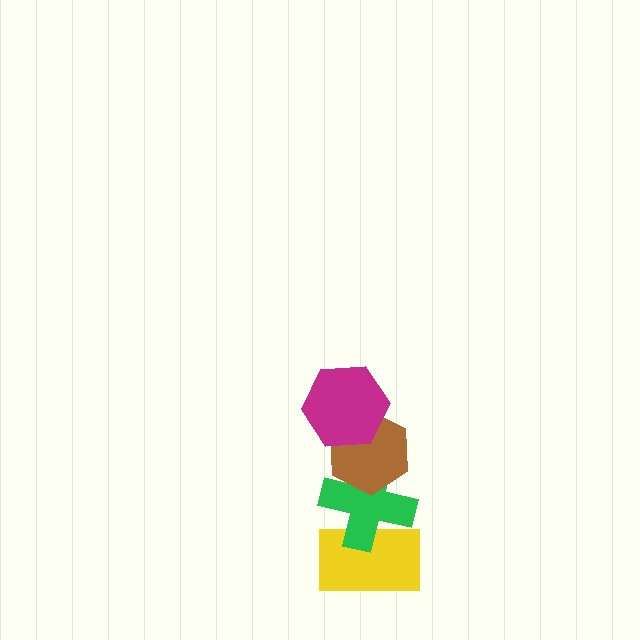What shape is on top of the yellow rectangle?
The green cross is on top of the yellow rectangle.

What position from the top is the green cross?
The green cross is 3rd from the top.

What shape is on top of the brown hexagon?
The magenta hexagon is on top of the brown hexagon.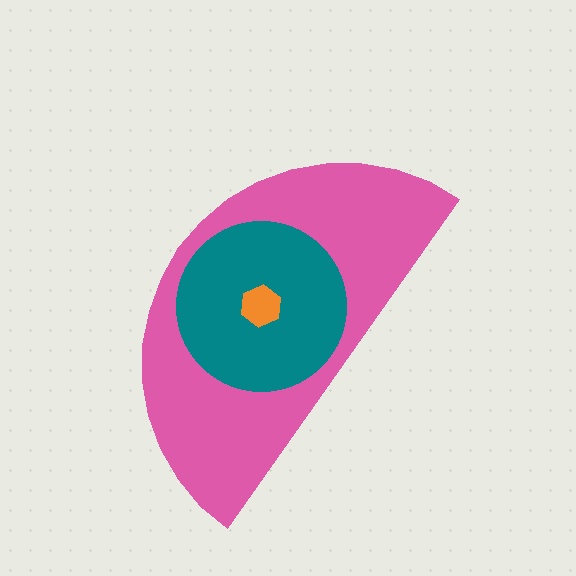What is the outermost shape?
The pink semicircle.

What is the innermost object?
The orange hexagon.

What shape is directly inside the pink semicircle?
The teal circle.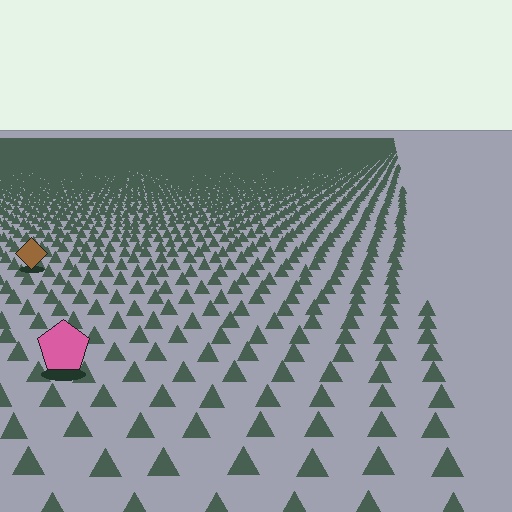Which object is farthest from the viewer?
The brown diamond is farthest from the viewer. It appears smaller and the ground texture around it is denser.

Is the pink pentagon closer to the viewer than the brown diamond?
Yes. The pink pentagon is closer — you can tell from the texture gradient: the ground texture is coarser near it.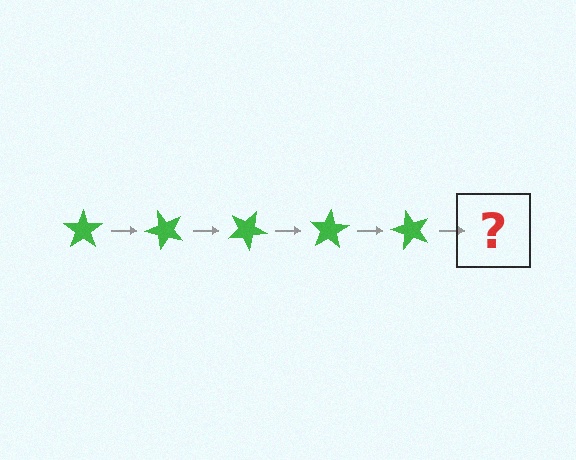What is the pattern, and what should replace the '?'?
The pattern is that the star rotates 50 degrees each step. The '?' should be a green star rotated 250 degrees.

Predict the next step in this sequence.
The next step is a green star rotated 250 degrees.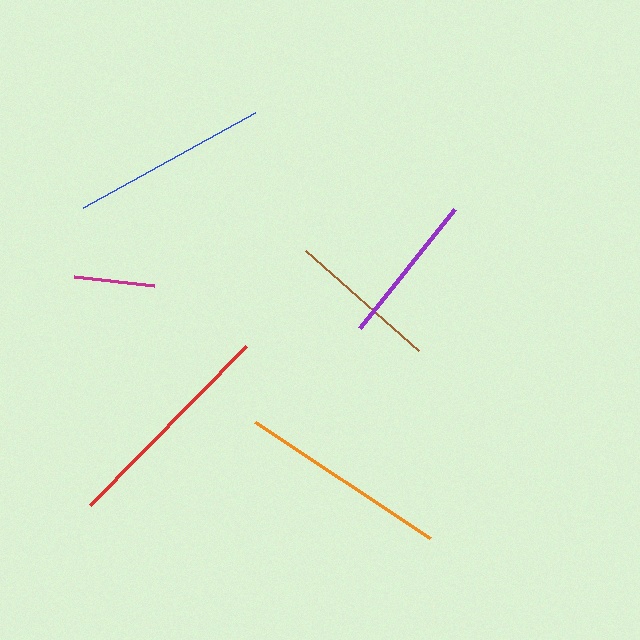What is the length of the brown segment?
The brown segment is approximately 150 pixels long.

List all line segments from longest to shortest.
From longest to shortest: red, orange, blue, purple, brown, magenta.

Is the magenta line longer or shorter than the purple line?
The purple line is longer than the magenta line.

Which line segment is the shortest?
The magenta line is the shortest at approximately 80 pixels.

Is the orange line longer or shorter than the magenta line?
The orange line is longer than the magenta line.